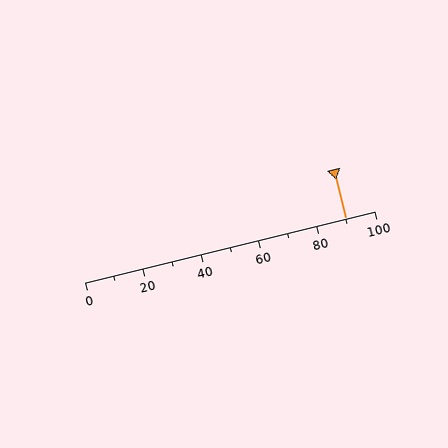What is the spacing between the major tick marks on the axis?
The major ticks are spaced 20 apart.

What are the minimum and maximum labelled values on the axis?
The axis runs from 0 to 100.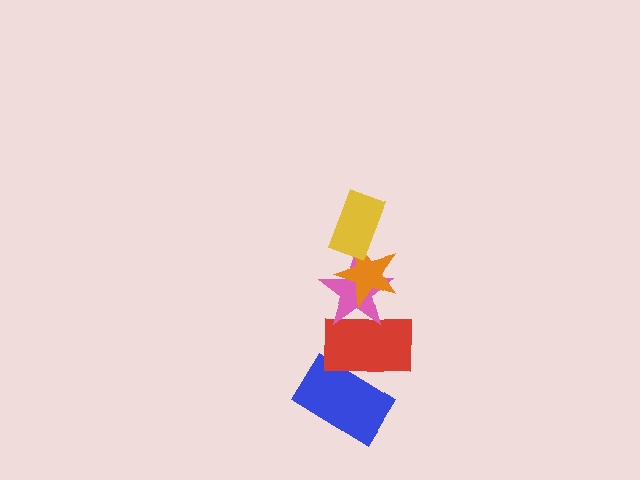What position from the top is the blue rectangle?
The blue rectangle is 5th from the top.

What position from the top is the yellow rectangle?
The yellow rectangle is 1st from the top.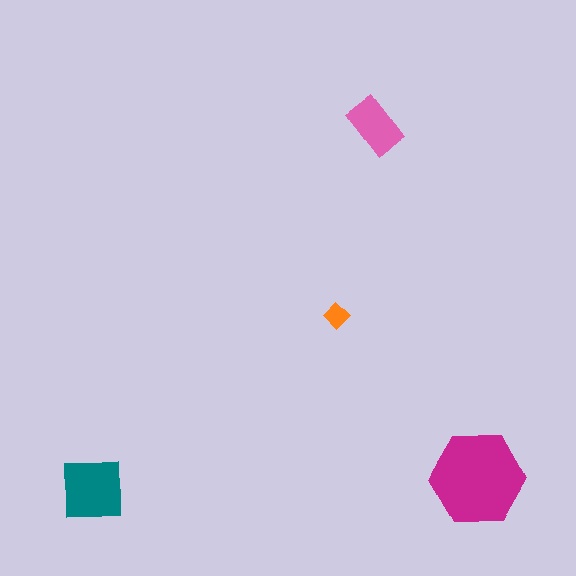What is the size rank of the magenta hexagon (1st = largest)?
1st.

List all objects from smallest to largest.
The orange diamond, the pink rectangle, the teal square, the magenta hexagon.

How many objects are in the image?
There are 4 objects in the image.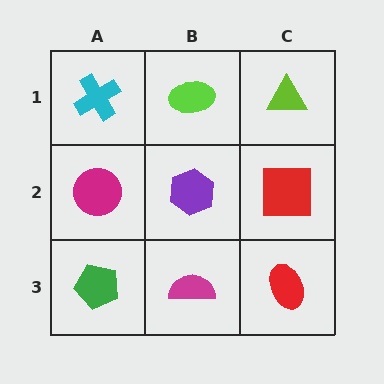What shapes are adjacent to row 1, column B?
A purple hexagon (row 2, column B), a cyan cross (row 1, column A), a lime triangle (row 1, column C).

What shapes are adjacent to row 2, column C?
A lime triangle (row 1, column C), a red ellipse (row 3, column C), a purple hexagon (row 2, column B).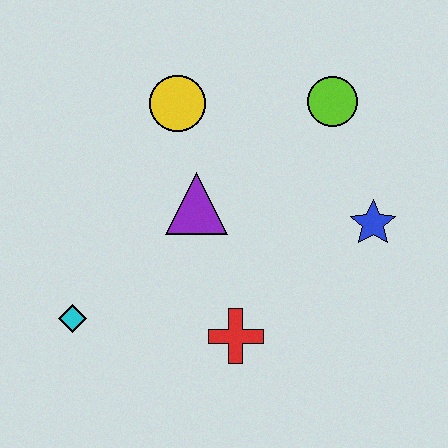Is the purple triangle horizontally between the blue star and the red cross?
No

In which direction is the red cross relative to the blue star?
The red cross is to the left of the blue star.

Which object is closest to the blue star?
The lime circle is closest to the blue star.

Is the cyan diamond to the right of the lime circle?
No